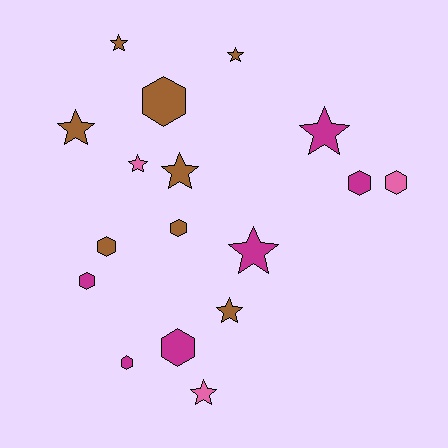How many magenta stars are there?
There are 2 magenta stars.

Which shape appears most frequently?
Star, with 9 objects.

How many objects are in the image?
There are 17 objects.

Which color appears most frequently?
Brown, with 8 objects.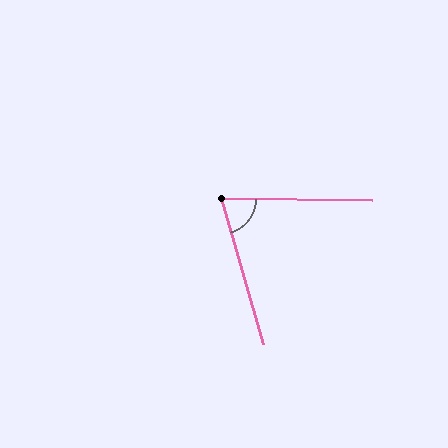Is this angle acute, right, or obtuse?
It is acute.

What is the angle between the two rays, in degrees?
Approximately 73 degrees.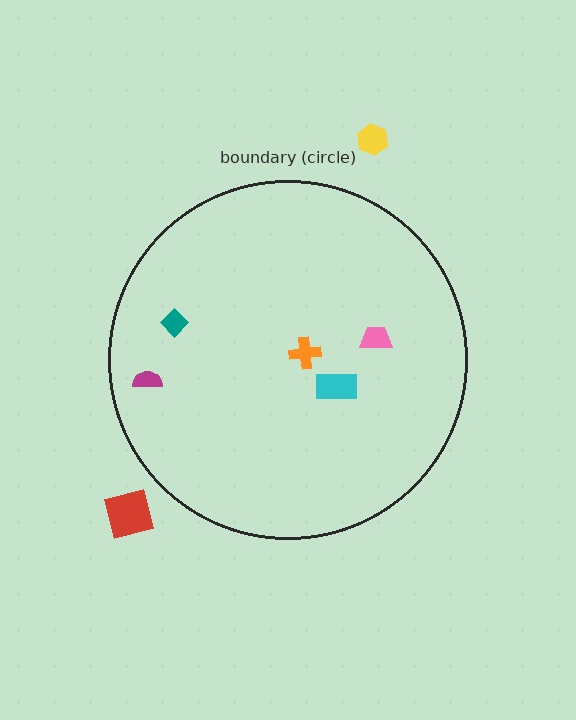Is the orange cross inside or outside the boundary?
Inside.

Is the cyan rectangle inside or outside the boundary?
Inside.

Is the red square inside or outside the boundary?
Outside.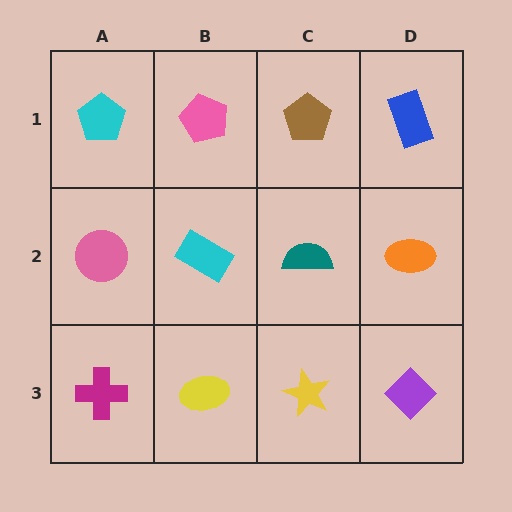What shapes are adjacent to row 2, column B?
A pink pentagon (row 1, column B), a yellow ellipse (row 3, column B), a pink circle (row 2, column A), a teal semicircle (row 2, column C).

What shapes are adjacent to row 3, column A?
A pink circle (row 2, column A), a yellow ellipse (row 3, column B).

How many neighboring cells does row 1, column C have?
3.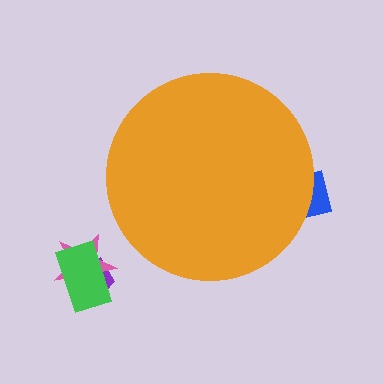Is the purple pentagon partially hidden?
No, the purple pentagon is fully visible.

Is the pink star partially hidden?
No, the pink star is fully visible.